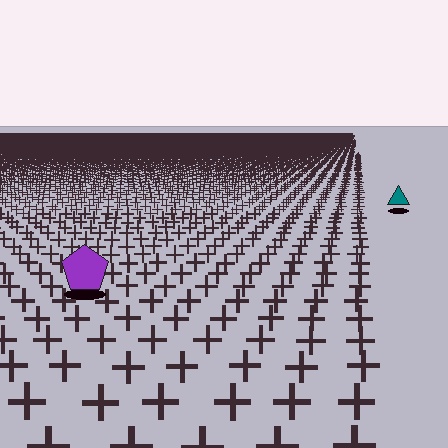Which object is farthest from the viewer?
The teal triangle is farthest from the viewer. It appears smaller and the ground texture around it is denser.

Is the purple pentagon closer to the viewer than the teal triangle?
Yes. The purple pentagon is closer — you can tell from the texture gradient: the ground texture is coarser near it.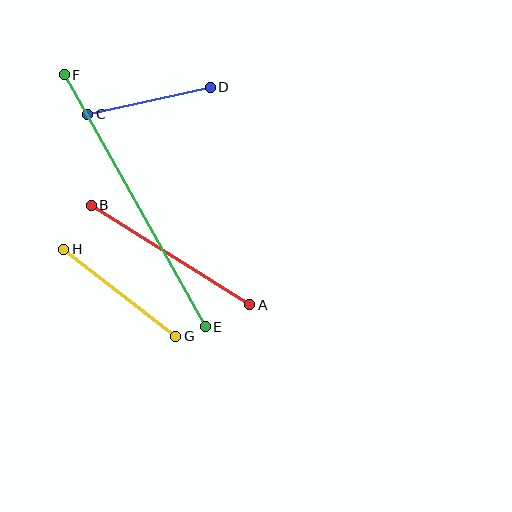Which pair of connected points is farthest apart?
Points E and F are farthest apart.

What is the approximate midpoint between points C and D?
The midpoint is at approximately (149, 101) pixels.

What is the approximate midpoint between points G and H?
The midpoint is at approximately (120, 293) pixels.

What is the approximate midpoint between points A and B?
The midpoint is at approximately (170, 255) pixels.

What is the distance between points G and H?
The distance is approximately 142 pixels.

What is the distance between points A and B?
The distance is approximately 187 pixels.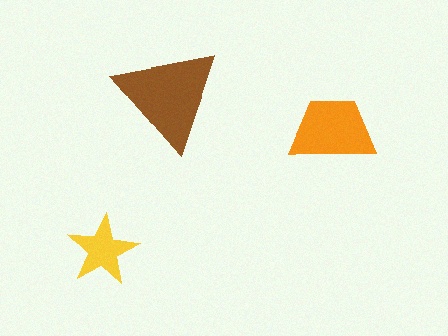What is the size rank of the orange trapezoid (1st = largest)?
2nd.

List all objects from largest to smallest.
The brown triangle, the orange trapezoid, the yellow star.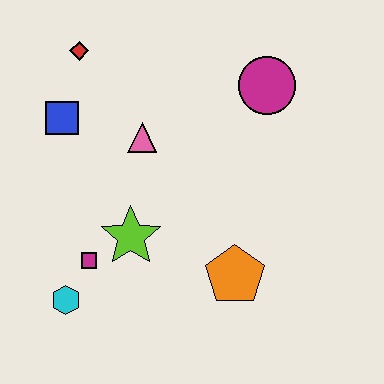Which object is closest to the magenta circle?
The pink triangle is closest to the magenta circle.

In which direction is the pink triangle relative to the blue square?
The pink triangle is to the right of the blue square.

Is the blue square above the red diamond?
No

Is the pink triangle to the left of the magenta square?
No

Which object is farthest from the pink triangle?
The cyan hexagon is farthest from the pink triangle.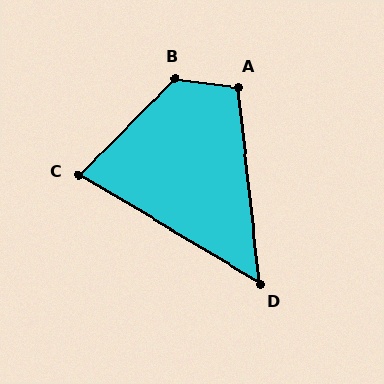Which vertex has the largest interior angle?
B, at approximately 127 degrees.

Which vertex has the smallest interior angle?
D, at approximately 53 degrees.